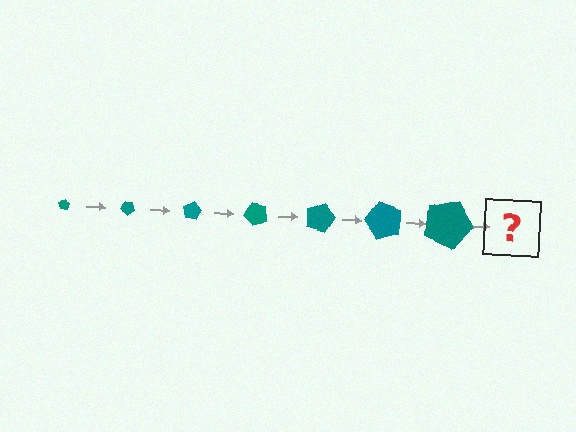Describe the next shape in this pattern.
It should be a pentagon, larger than the previous one and rotated 280 degrees from the start.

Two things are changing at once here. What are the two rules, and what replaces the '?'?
The two rules are that the pentagon grows larger each step and it rotates 40 degrees each step. The '?' should be a pentagon, larger than the previous one and rotated 280 degrees from the start.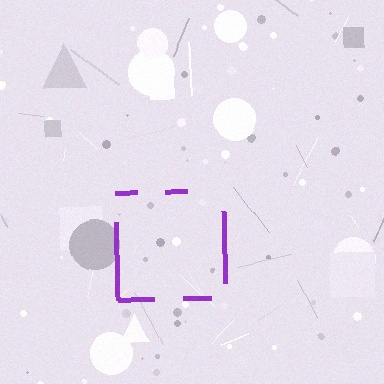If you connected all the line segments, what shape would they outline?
They would outline a square.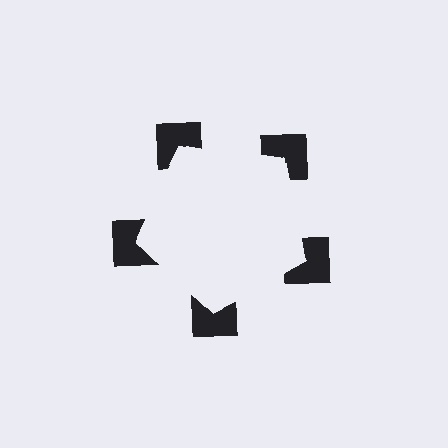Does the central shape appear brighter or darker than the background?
It typically appears slightly brighter than the background, even though no actual brightness change is drawn.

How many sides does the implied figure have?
5 sides.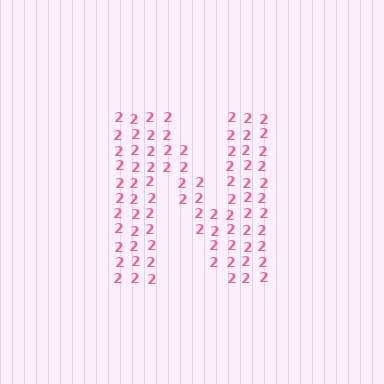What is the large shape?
The large shape is the letter N.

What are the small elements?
The small elements are digit 2's.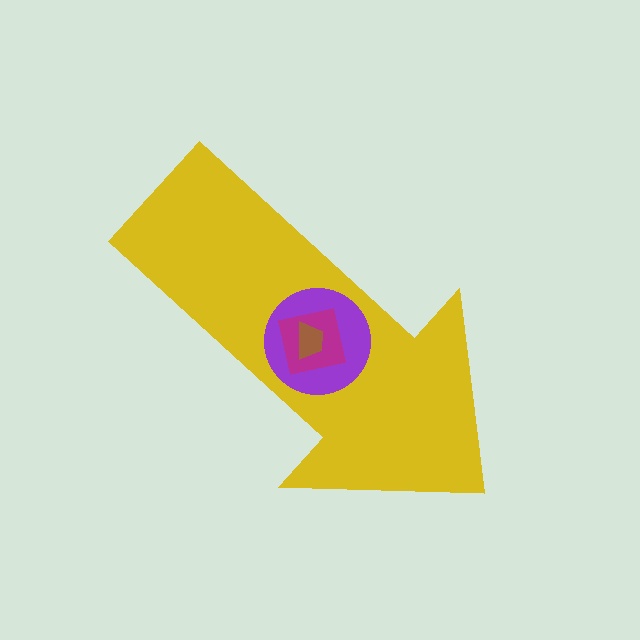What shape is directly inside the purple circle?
The magenta square.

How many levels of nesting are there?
4.